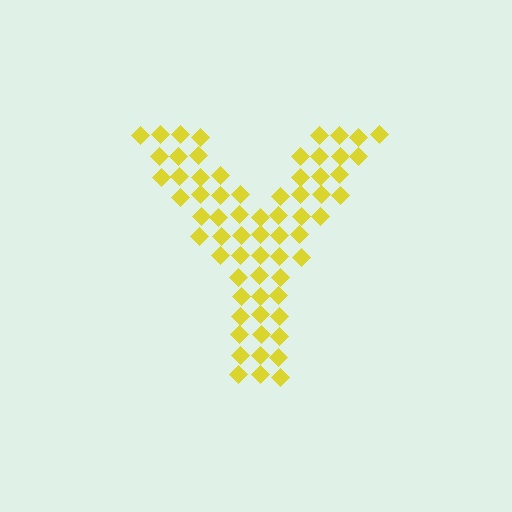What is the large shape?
The large shape is the letter Y.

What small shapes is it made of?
It is made of small diamonds.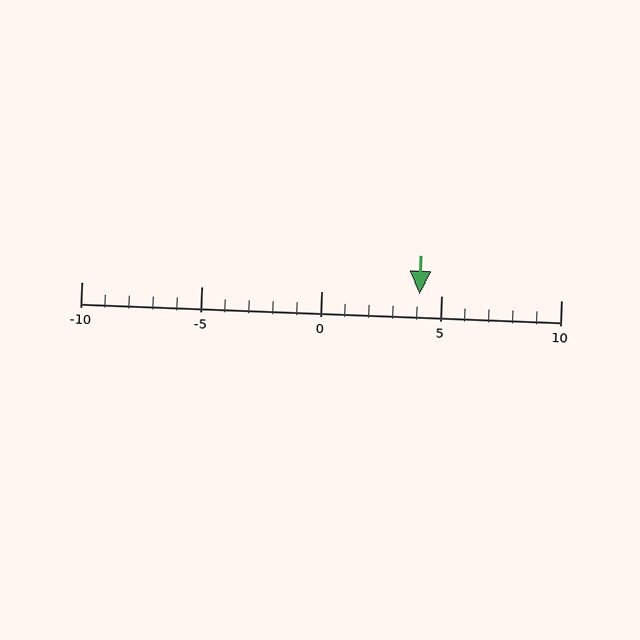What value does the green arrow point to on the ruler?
The green arrow points to approximately 4.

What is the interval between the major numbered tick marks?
The major tick marks are spaced 5 units apart.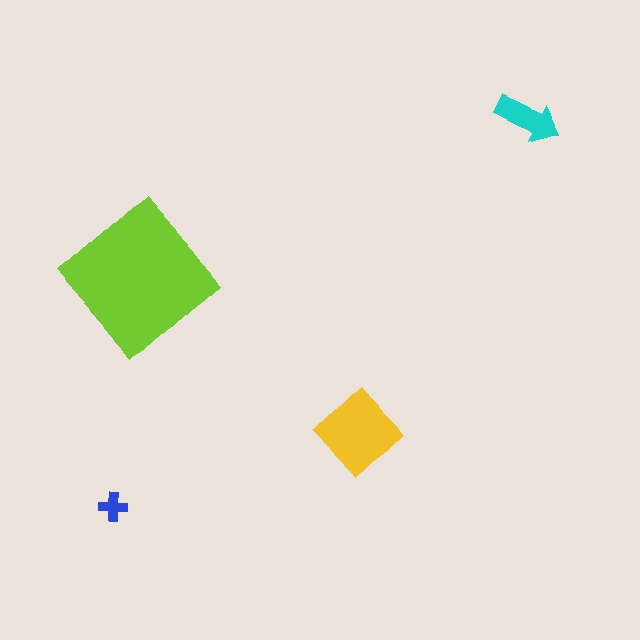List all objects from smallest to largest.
The blue cross, the cyan arrow, the yellow diamond, the lime diamond.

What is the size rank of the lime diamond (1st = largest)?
1st.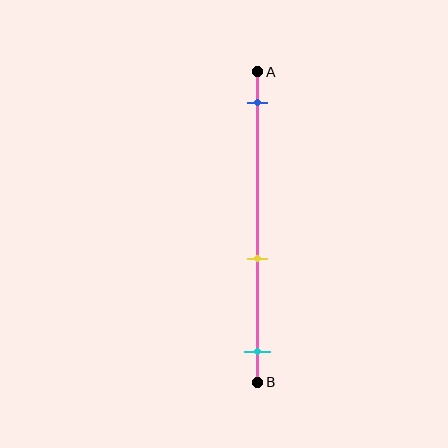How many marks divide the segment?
There are 3 marks dividing the segment.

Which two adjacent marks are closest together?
The yellow and cyan marks are the closest adjacent pair.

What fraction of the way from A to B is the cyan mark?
The cyan mark is approximately 90% (0.9) of the way from A to B.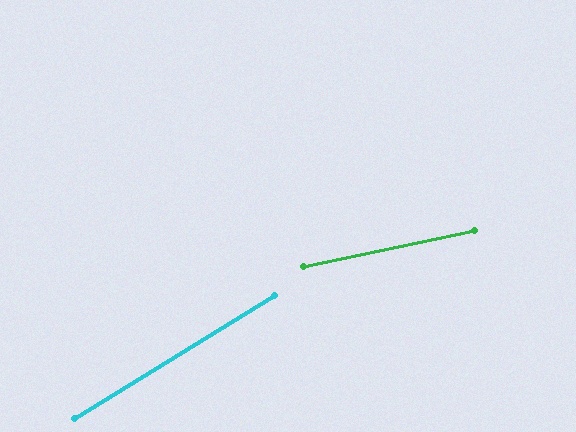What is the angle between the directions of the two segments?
Approximately 20 degrees.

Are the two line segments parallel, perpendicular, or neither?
Neither parallel nor perpendicular — they differ by about 20°.